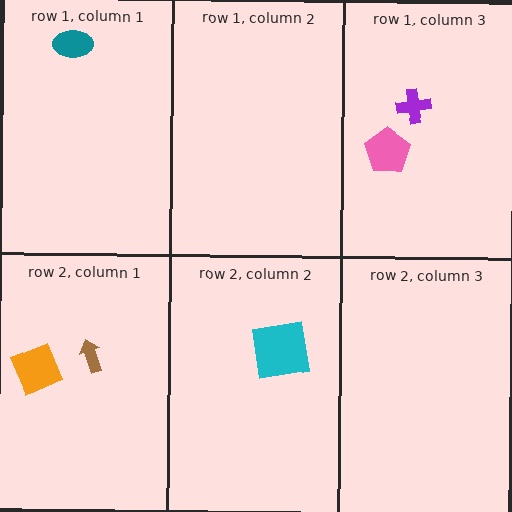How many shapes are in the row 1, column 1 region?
1.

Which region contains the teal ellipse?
The row 1, column 1 region.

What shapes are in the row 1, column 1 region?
The teal ellipse.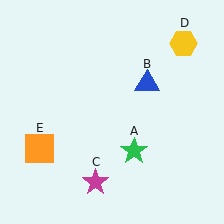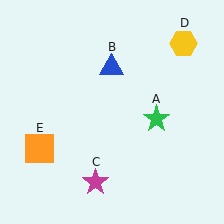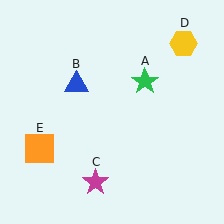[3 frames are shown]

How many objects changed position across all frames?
2 objects changed position: green star (object A), blue triangle (object B).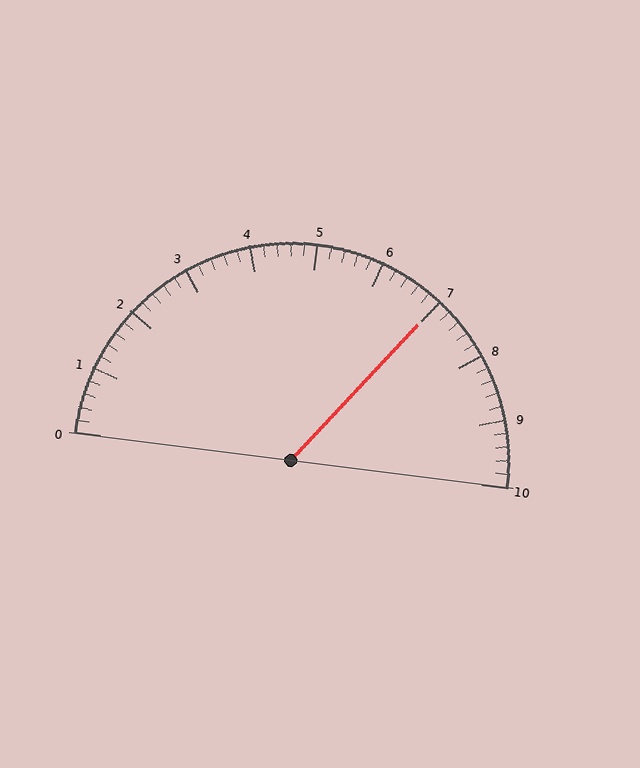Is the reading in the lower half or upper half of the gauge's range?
The reading is in the upper half of the range (0 to 10).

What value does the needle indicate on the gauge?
The needle indicates approximately 7.0.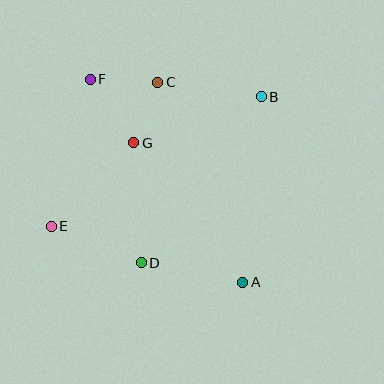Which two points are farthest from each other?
Points A and F are farthest from each other.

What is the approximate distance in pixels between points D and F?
The distance between D and F is approximately 191 pixels.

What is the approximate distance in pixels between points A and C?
The distance between A and C is approximately 217 pixels.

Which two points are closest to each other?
Points C and G are closest to each other.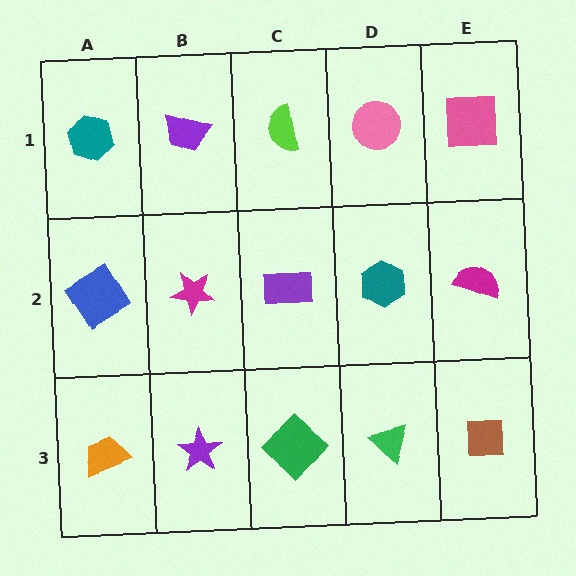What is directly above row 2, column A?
A teal hexagon.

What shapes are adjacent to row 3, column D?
A teal hexagon (row 2, column D), a green diamond (row 3, column C), a brown square (row 3, column E).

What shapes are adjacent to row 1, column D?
A teal hexagon (row 2, column D), a lime semicircle (row 1, column C), a pink square (row 1, column E).